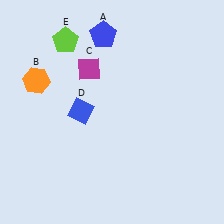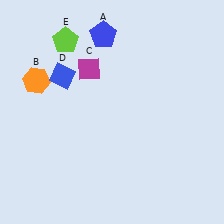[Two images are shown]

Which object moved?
The blue diamond (D) moved up.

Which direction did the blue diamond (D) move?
The blue diamond (D) moved up.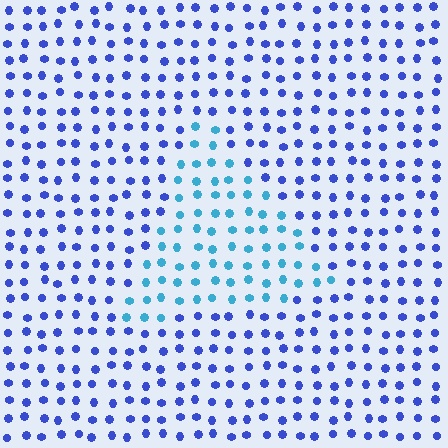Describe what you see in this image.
The image is filled with small blue elements in a uniform arrangement. A triangle-shaped region is visible where the elements are tinted to a slightly different hue, forming a subtle color boundary.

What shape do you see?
I see a triangle.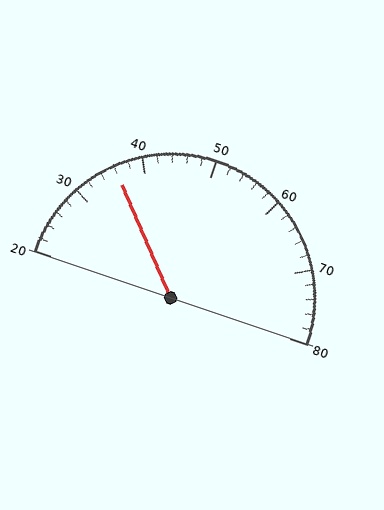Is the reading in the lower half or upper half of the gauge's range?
The reading is in the lower half of the range (20 to 80).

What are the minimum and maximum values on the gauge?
The gauge ranges from 20 to 80.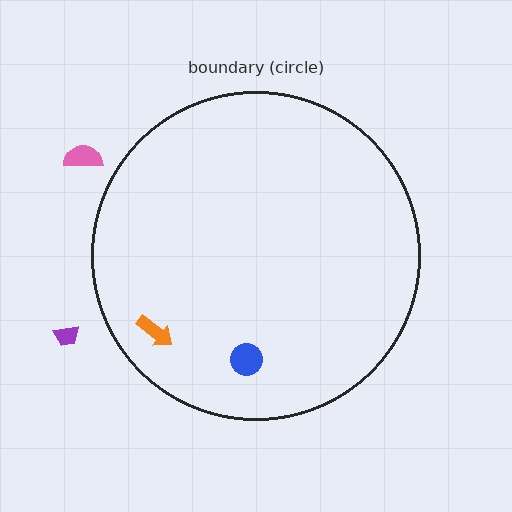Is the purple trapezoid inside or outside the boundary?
Outside.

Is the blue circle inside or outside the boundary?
Inside.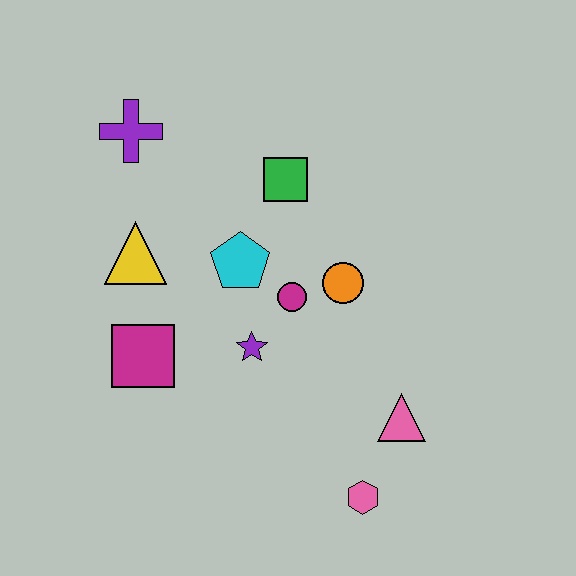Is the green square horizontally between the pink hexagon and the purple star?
Yes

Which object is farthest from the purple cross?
The pink hexagon is farthest from the purple cross.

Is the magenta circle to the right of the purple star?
Yes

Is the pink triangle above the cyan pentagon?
No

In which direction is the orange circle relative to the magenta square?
The orange circle is to the right of the magenta square.